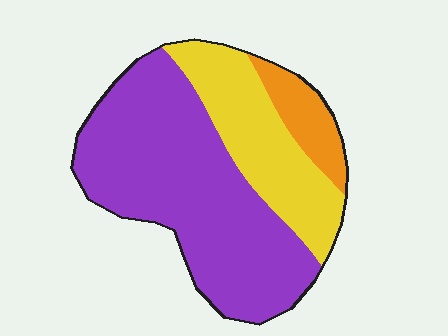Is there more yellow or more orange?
Yellow.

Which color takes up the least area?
Orange, at roughly 10%.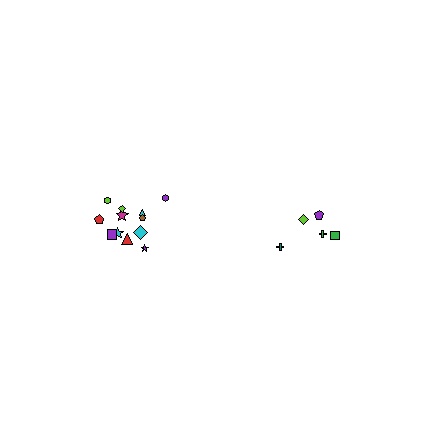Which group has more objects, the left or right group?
The left group.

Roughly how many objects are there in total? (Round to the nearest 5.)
Roughly 15 objects in total.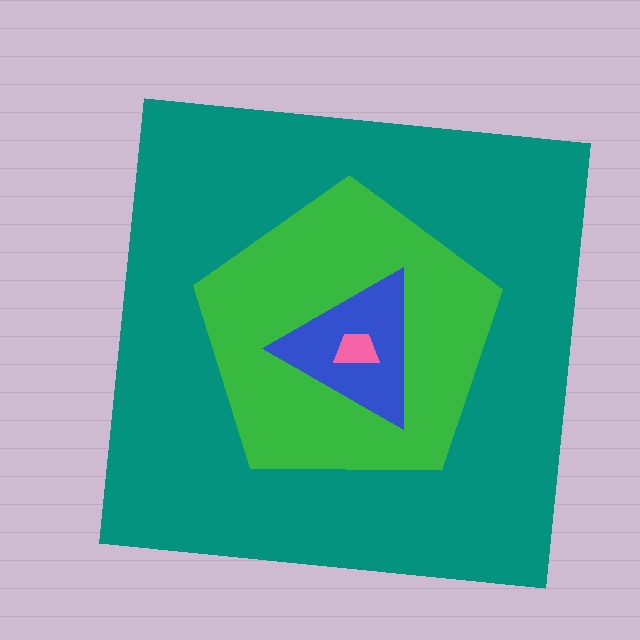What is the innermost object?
The pink trapezoid.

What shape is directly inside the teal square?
The green pentagon.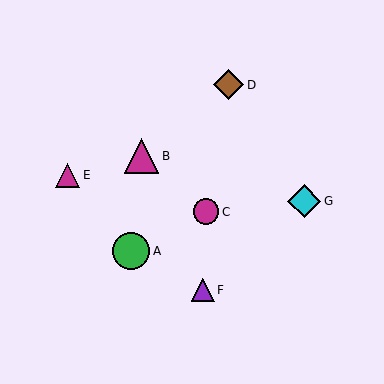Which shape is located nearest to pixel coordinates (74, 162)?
The magenta triangle (labeled E) at (68, 175) is nearest to that location.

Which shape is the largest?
The green circle (labeled A) is the largest.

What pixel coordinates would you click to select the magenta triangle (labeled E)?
Click at (68, 175) to select the magenta triangle E.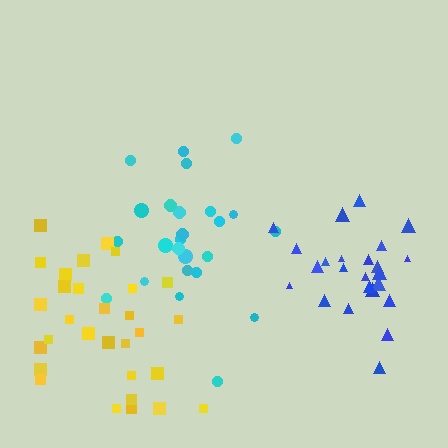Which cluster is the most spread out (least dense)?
Yellow.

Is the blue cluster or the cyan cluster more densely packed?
Blue.